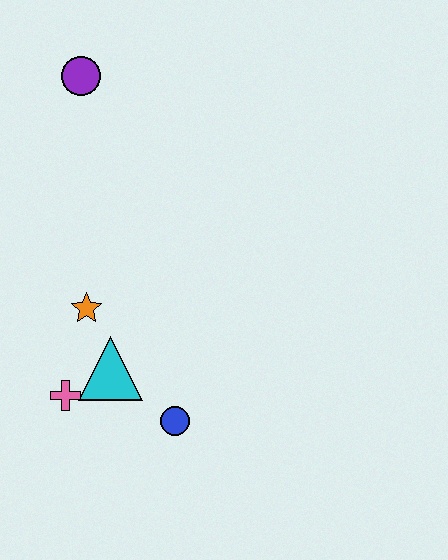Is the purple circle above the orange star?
Yes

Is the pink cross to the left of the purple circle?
Yes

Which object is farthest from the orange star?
The purple circle is farthest from the orange star.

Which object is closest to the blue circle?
The cyan triangle is closest to the blue circle.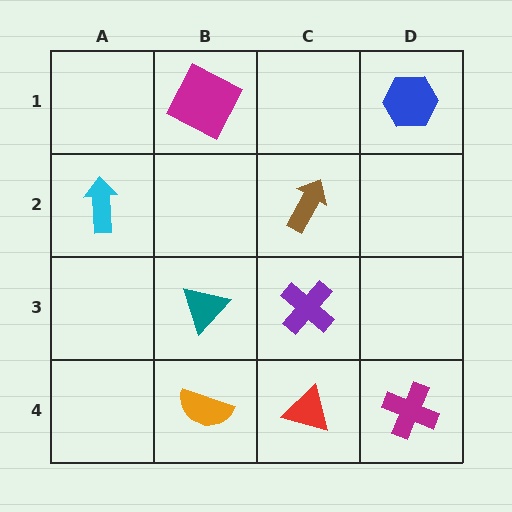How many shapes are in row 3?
2 shapes.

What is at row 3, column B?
A teal triangle.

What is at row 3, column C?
A purple cross.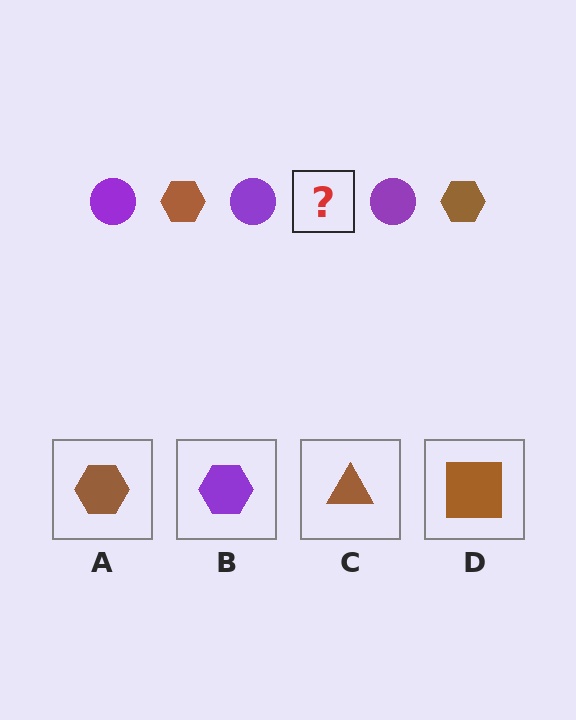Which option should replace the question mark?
Option A.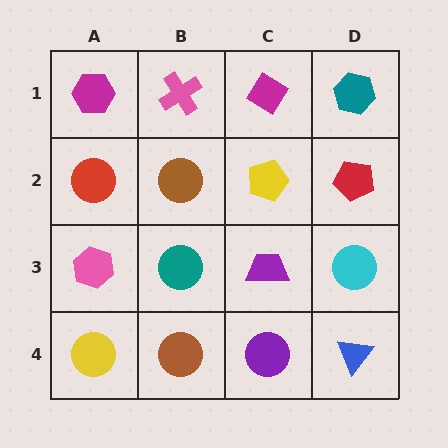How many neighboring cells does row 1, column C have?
3.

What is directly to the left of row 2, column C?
A brown circle.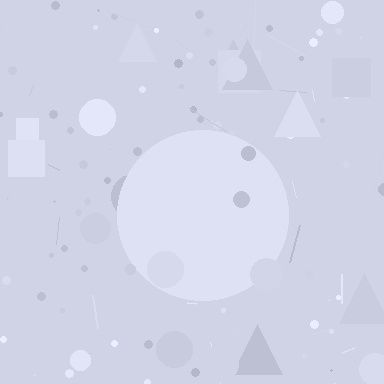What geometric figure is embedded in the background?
A circle is embedded in the background.